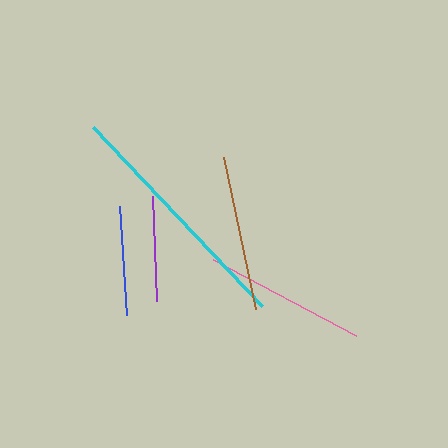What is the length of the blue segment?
The blue segment is approximately 109 pixels long.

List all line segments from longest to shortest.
From longest to shortest: cyan, pink, brown, blue, purple.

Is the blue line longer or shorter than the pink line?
The pink line is longer than the blue line.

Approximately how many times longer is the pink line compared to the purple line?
The pink line is approximately 1.5 times the length of the purple line.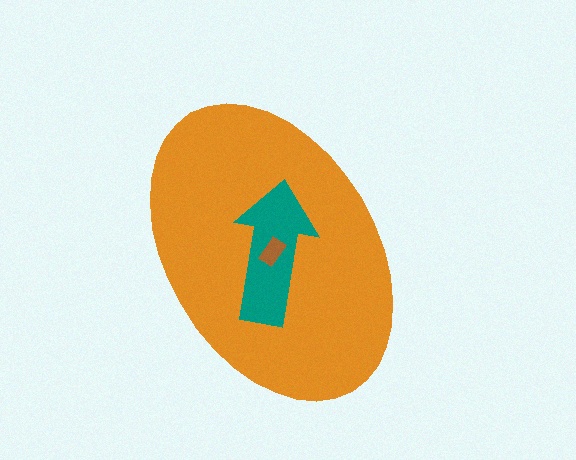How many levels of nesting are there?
3.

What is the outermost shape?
The orange ellipse.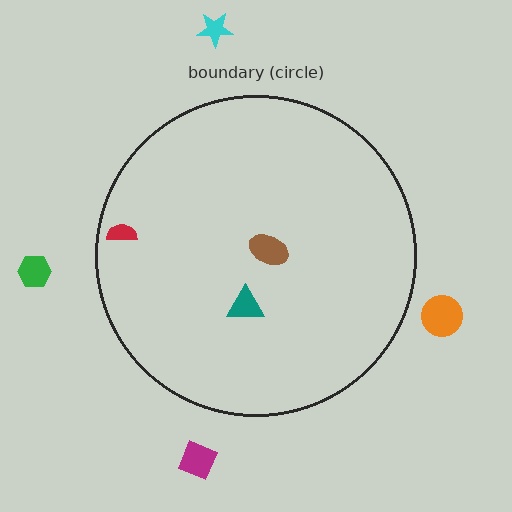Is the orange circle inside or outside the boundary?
Outside.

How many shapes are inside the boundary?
3 inside, 4 outside.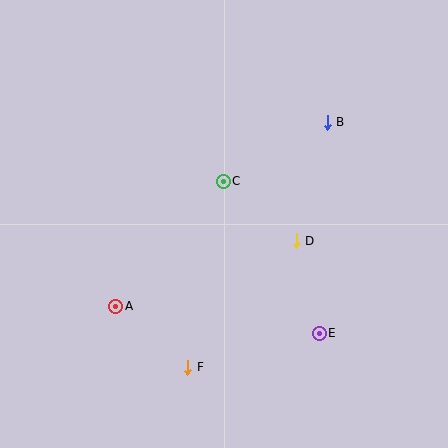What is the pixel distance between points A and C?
The distance between A and C is 165 pixels.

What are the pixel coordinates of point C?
Point C is at (223, 181).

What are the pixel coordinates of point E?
Point E is at (319, 333).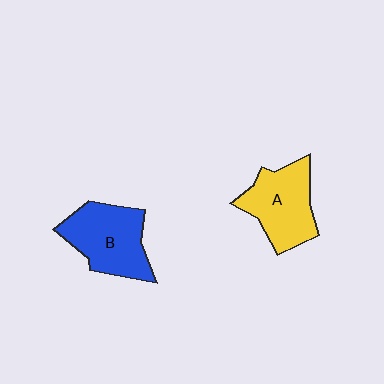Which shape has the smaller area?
Shape A (yellow).